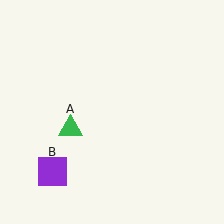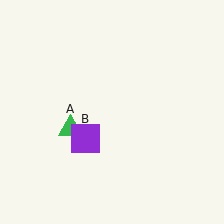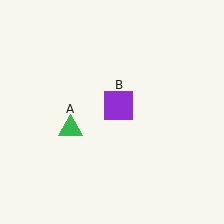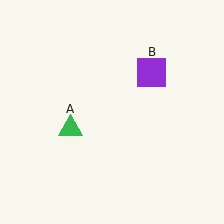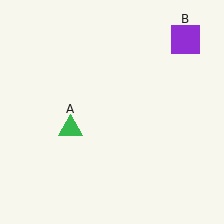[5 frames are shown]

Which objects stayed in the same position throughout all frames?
Green triangle (object A) remained stationary.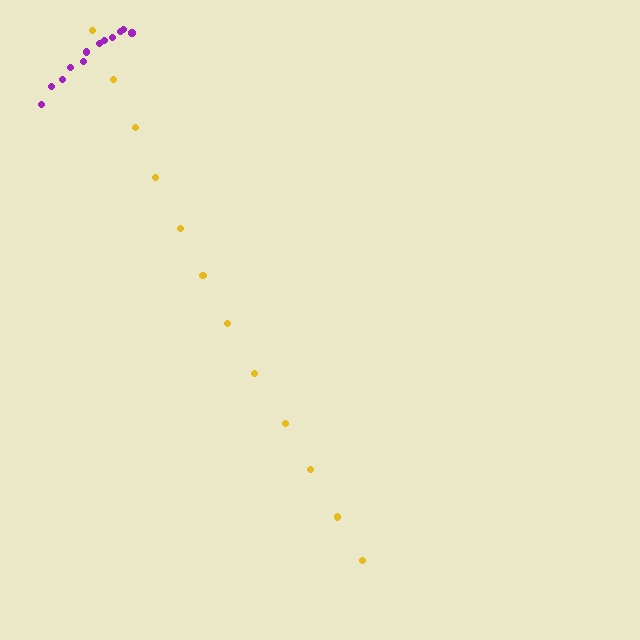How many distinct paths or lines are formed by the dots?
There are 2 distinct paths.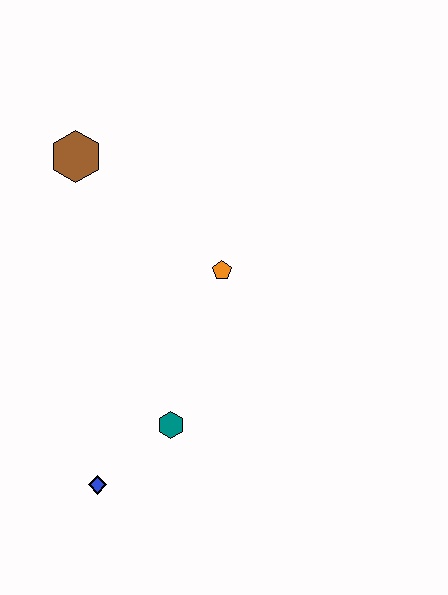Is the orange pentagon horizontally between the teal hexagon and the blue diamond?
No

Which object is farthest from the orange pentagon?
The blue diamond is farthest from the orange pentagon.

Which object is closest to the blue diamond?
The teal hexagon is closest to the blue diamond.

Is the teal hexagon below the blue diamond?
No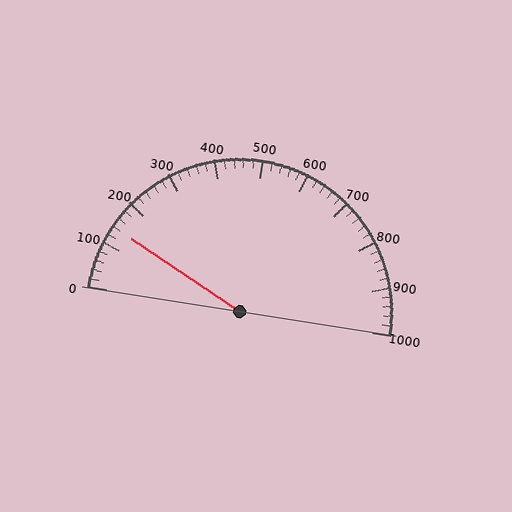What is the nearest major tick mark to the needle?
The nearest major tick mark is 100.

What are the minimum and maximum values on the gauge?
The gauge ranges from 0 to 1000.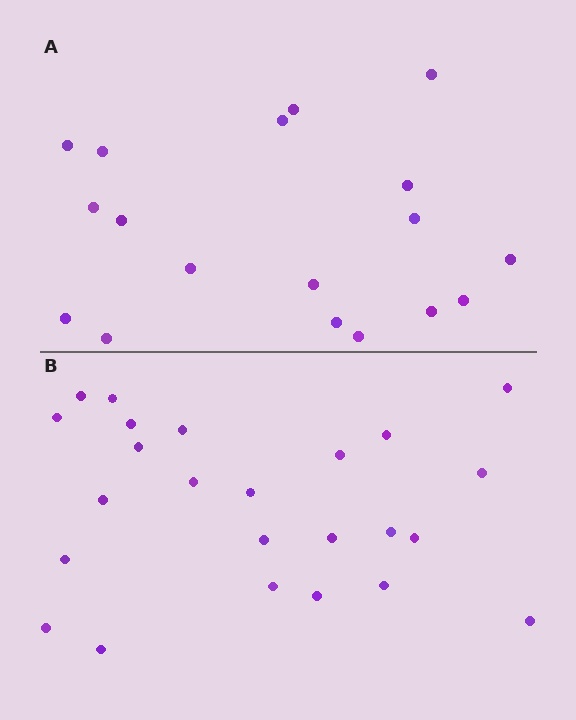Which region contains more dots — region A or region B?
Region B (the bottom region) has more dots.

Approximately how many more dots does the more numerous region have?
Region B has about 6 more dots than region A.